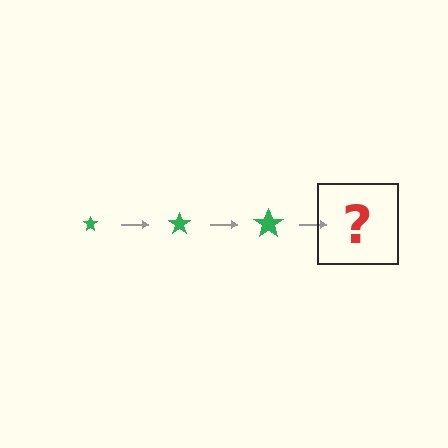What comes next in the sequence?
The next element should be a green star, larger than the previous one.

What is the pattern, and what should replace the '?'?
The pattern is that the star gets progressively larger each step. The '?' should be a green star, larger than the previous one.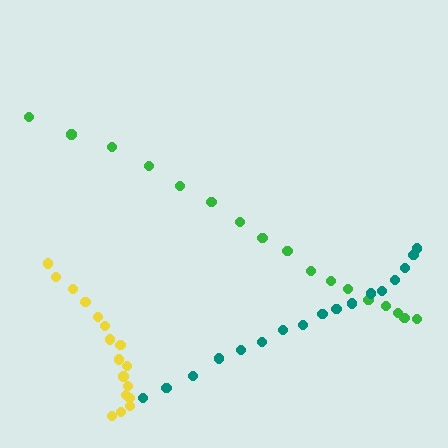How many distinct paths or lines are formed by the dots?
There are 3 distinct paths.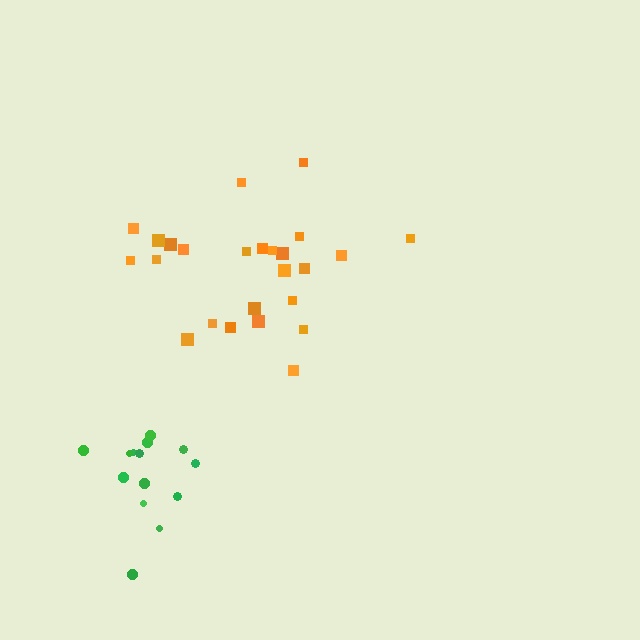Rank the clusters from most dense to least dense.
green, orange.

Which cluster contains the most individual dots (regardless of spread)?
Orange (25).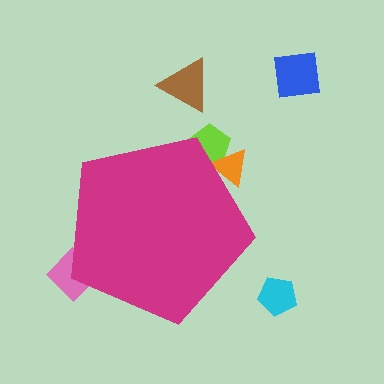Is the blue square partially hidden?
No, the blue square is fully visible.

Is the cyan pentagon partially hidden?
No, the cyan pentagon is fully visible.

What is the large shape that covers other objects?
A magenta pentagon.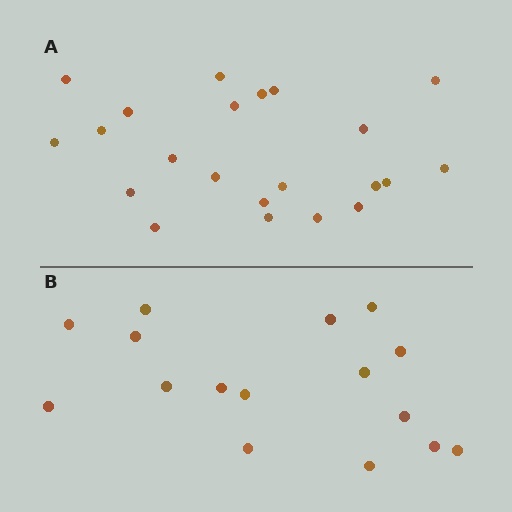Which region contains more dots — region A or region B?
Region A (the top region) has more dots.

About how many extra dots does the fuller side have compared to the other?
Region A has about 6 more dots than region B.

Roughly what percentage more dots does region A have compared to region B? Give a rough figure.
About 40% more.